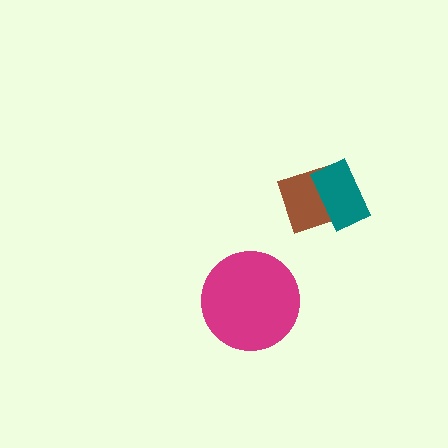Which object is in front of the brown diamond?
The teal rectangle is in front of the brown diamond.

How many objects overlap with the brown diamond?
1 object overlaps with the brown diamond.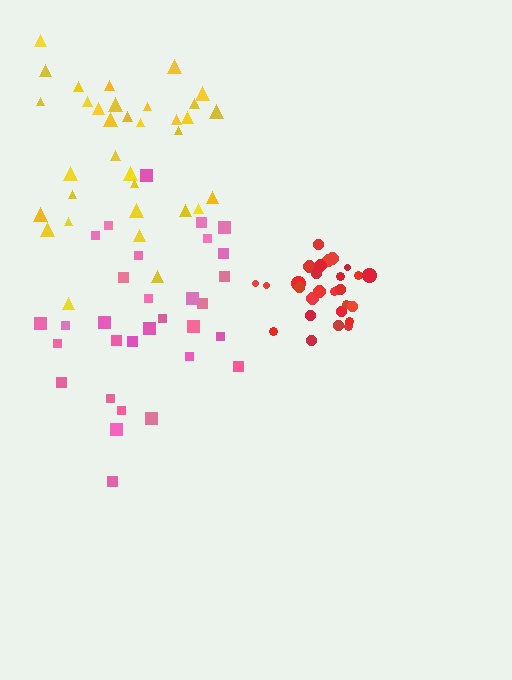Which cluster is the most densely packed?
Red.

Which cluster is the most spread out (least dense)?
Pink.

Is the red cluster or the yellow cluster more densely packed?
Red.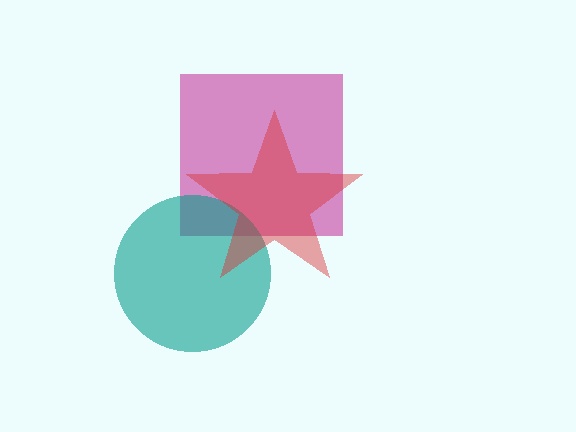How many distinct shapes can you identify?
There are 3 distinct shapes: a magenta square, a teal circle, a red star.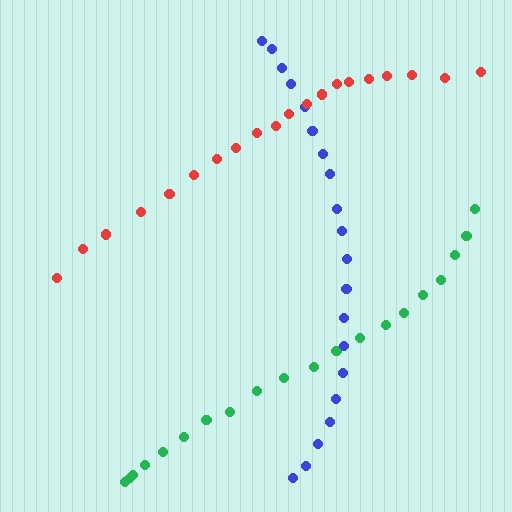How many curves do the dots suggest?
There are 3 distinct paths.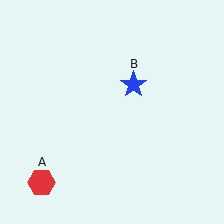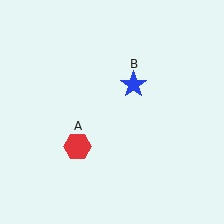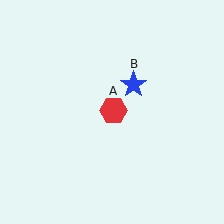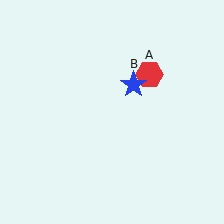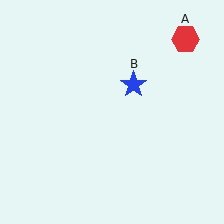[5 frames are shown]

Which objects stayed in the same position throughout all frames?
Blue star (object B) remained stationary.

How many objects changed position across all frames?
1 object changed position: red hexagon (object A).